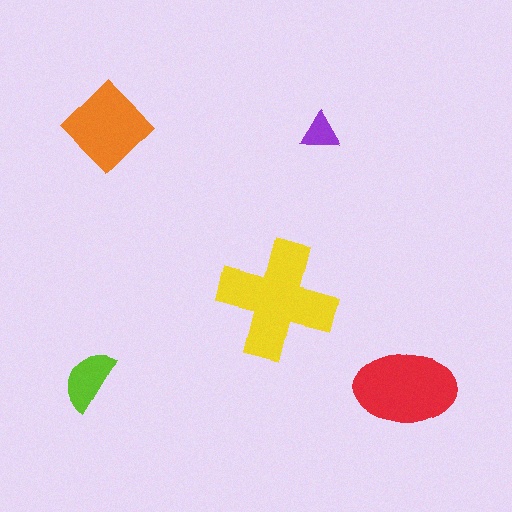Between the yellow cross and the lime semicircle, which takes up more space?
The yellow cross.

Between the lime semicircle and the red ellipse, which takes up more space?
The red ellipse.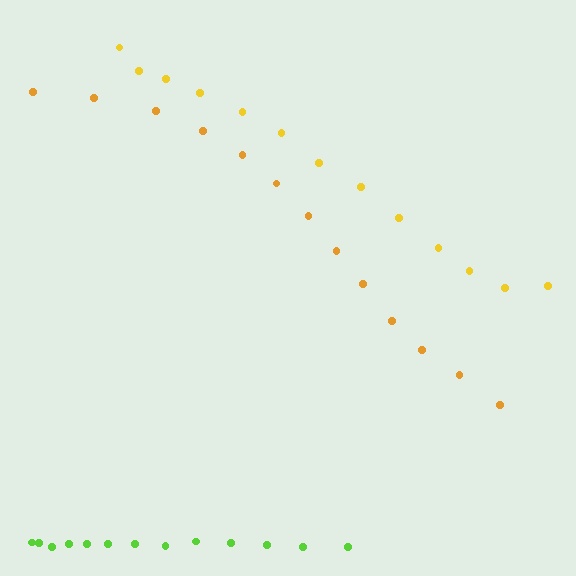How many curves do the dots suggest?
There are 3 distinct paths.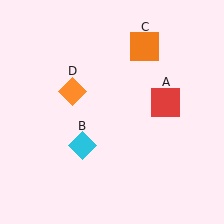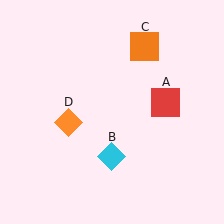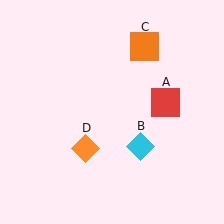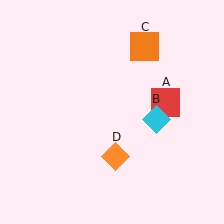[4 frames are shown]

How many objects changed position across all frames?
2 objects changed position: cyan diamond (object B), orange diamond (object D).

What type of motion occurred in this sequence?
The cyan diamond (object B), orange diamond (object D) rotated counterclockwise around the center of the scene.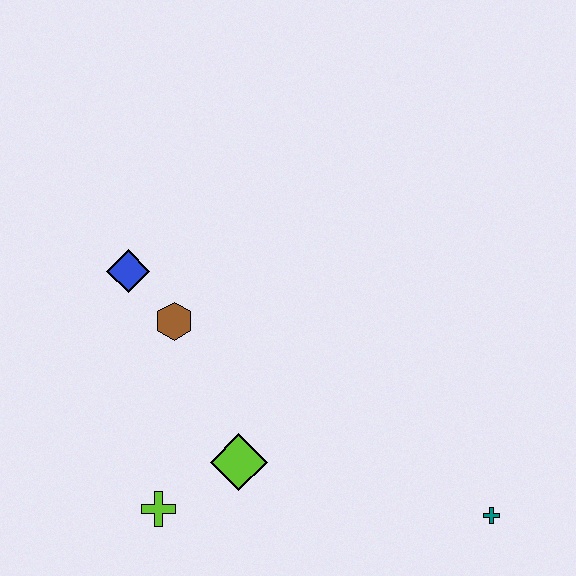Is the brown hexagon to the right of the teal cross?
No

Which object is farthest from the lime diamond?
The teal cross is farthest from the lime diamond.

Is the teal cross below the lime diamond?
Yes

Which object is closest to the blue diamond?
The brown hexagon is closest to the blue diamond.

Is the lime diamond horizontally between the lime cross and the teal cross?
Yes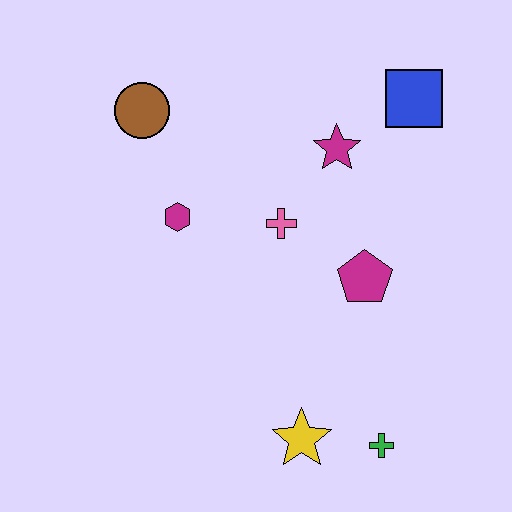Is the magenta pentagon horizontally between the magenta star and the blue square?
Yes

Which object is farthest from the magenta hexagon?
The green cross is farthest from the magenta hexagon.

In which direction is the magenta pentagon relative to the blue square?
The magenta pentagon is below the blue square.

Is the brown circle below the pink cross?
No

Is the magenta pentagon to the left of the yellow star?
No